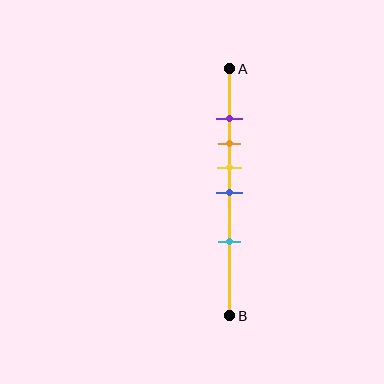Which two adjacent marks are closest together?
The purple and orange marks are the closest adjacent pair.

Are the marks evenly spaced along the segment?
No, the marks are not evenly spaced.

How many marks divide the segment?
There are 5 marks dividing the segment.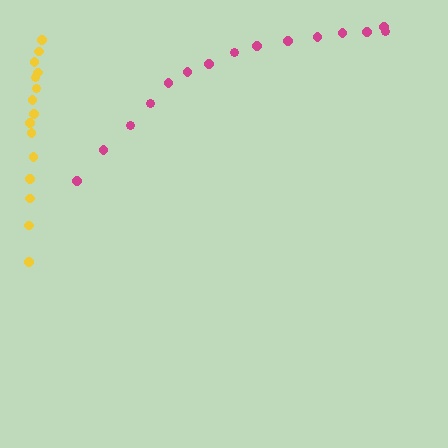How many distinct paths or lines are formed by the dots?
There are 2 distinct paths.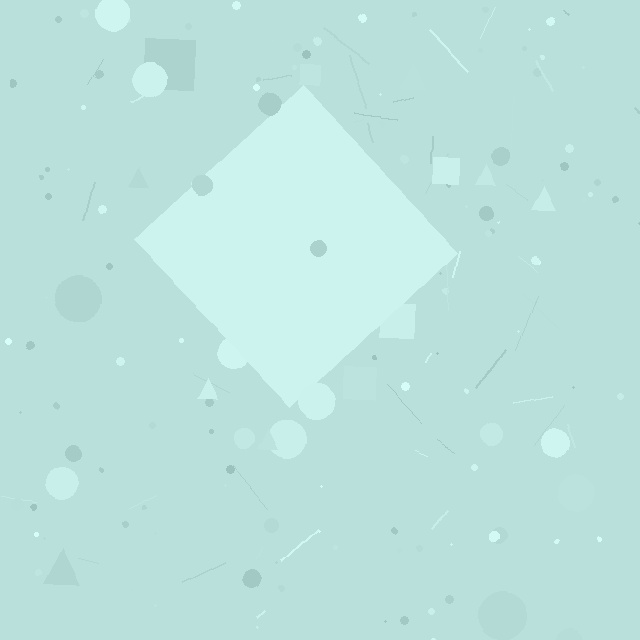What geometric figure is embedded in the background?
A diamond is embedded in the background.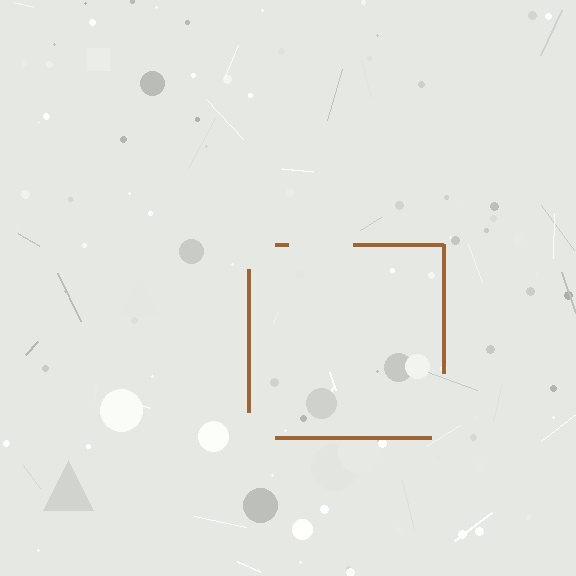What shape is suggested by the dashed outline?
The dashed outline suggests a square.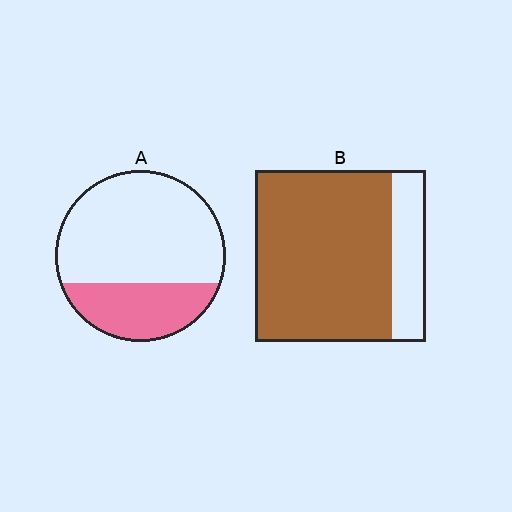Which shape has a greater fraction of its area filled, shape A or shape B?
Shape B.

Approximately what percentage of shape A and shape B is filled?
A is approximately 30% and B is approximately 80%.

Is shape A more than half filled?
No.